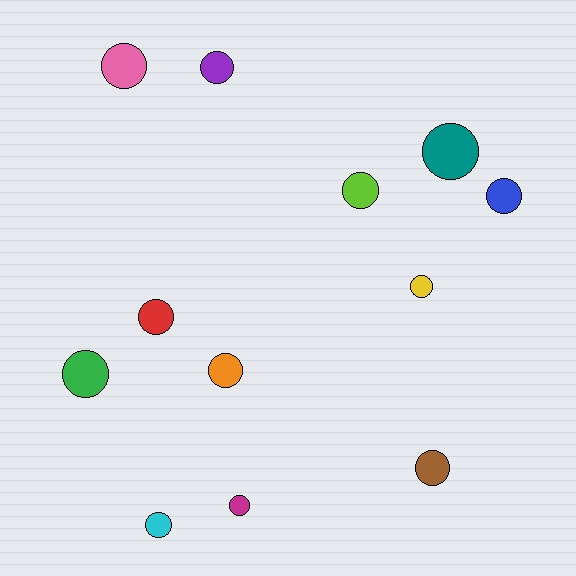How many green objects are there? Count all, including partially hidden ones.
There is 1 green object.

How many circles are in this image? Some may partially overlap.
There are 12 circles.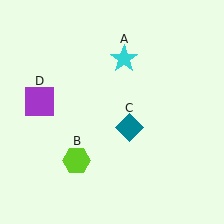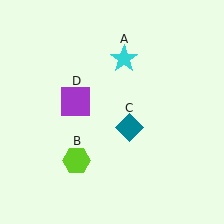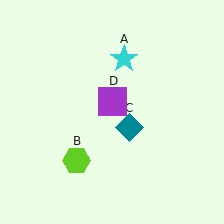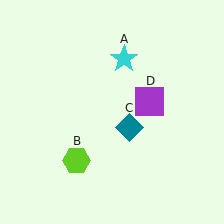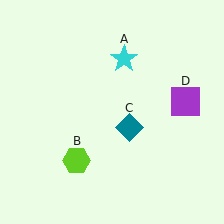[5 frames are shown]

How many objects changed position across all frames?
1 object changed position: purple square (object D).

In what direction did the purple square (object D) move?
The purple square (object D) moved right.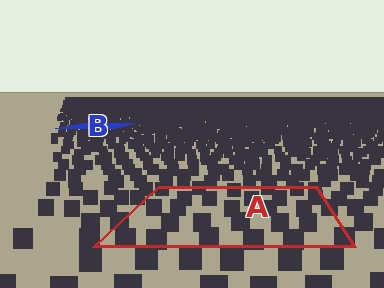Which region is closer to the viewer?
Region A is closer. The texture elements there are larger and more spread out.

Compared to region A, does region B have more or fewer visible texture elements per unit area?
Region B has more texture elements per unit area — they are packed more densely because it is farther away.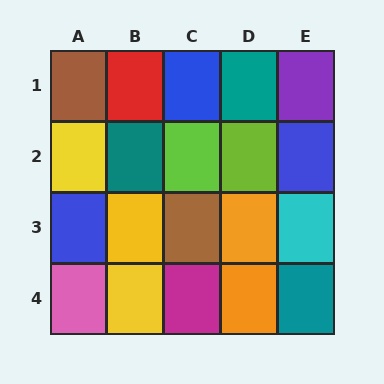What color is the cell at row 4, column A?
Pink.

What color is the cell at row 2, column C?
Lime.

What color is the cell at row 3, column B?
Yellow.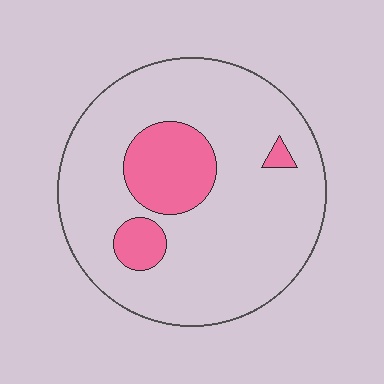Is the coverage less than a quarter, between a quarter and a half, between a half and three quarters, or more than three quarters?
Less than a quarter.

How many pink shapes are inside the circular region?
3.